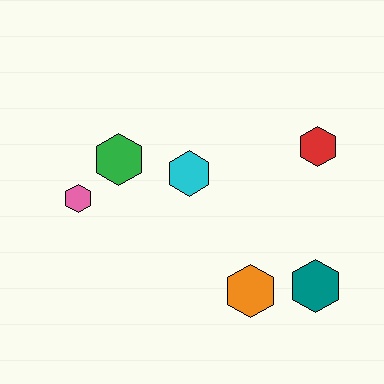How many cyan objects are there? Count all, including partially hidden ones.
There is 1 cyan object.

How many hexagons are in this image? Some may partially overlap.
There are 6 hexagons.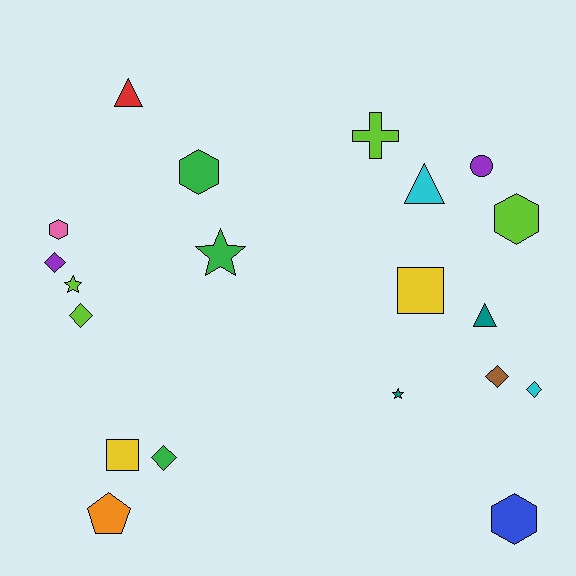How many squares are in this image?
There are 2 squares.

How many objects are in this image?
There are 20 objects.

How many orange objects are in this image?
There is 1 orange object.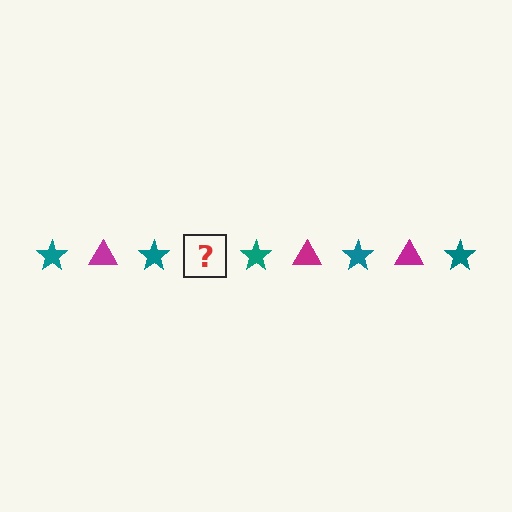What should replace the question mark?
The question mark should be replaced with a magenta triangle.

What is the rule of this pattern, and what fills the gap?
The rule is that the pattern alternates between teal star and magenta triangle. The gap should be filled with a magenta triangle.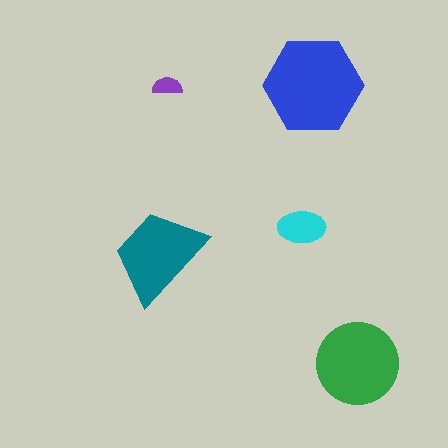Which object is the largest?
The blue hexagon.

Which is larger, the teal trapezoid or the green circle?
The green circle.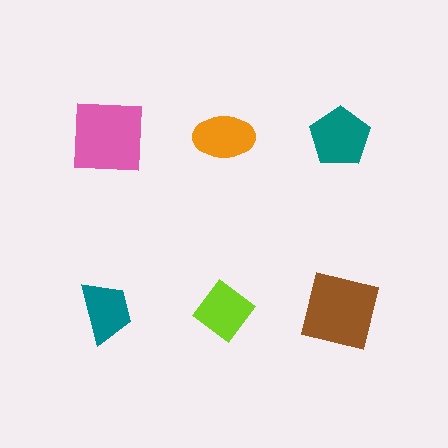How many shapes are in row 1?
3 shapes.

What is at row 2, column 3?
A brown square.